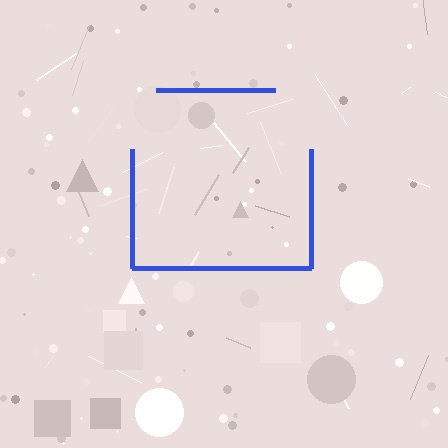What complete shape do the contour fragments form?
The contour fragments form a square.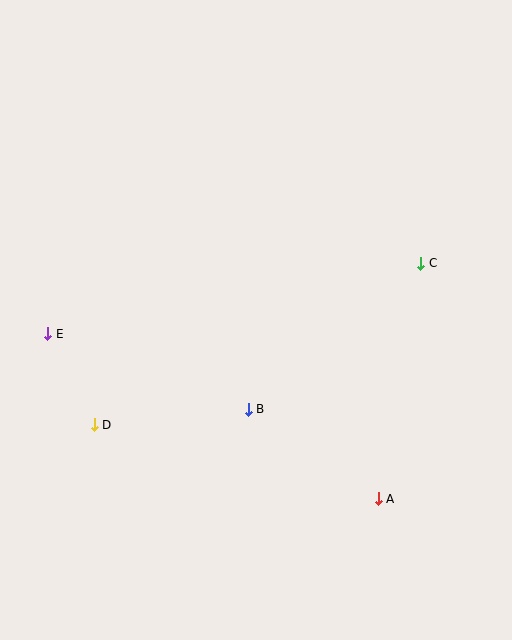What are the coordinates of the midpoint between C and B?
The midpoint between C and B is at (335, 336).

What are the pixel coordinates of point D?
Point D is at (94, 425).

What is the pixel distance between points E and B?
The distance between E and B is 214 pixels.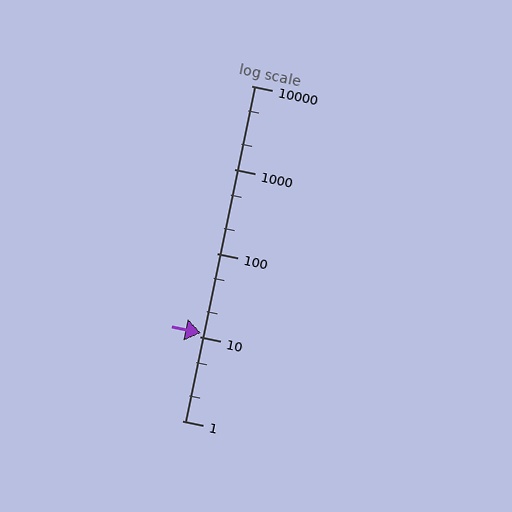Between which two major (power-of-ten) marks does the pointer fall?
The pointer is between 10 and 100.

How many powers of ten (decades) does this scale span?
The scale spans 4 decades, from 1 to 10000.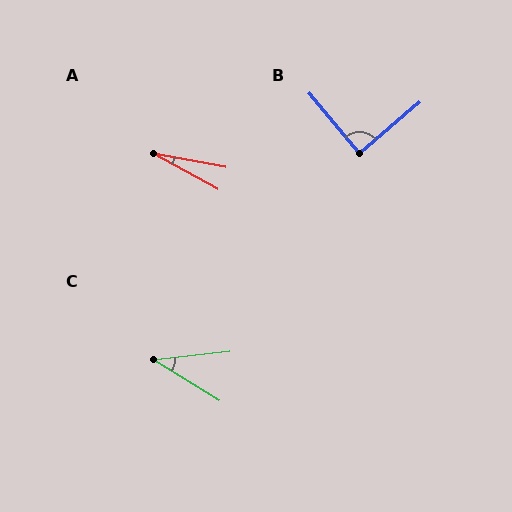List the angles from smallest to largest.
A (19°), C (38°), B (89°).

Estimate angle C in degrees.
Approximately 38 degrees.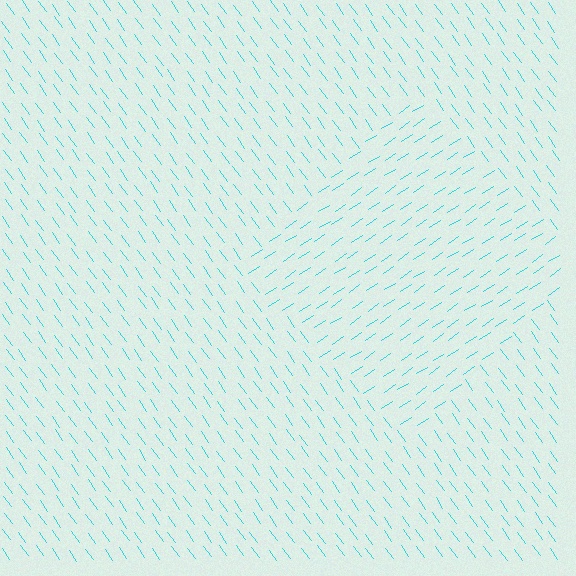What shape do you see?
I see a diamond.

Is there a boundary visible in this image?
Yes, there is a texture boundary formed by a change in line orientation.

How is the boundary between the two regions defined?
The boundary is defined purely by a change in line orientation (approximately 88 degrees difference). All lines are the same color and thickness.